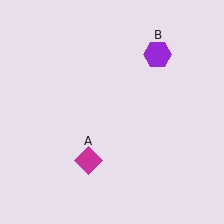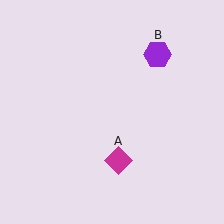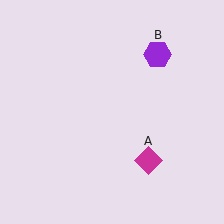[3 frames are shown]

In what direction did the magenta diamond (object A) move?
The magenta diamond (object A) moved right.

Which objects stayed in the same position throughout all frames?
Purple hexagon (object B) remained stationary.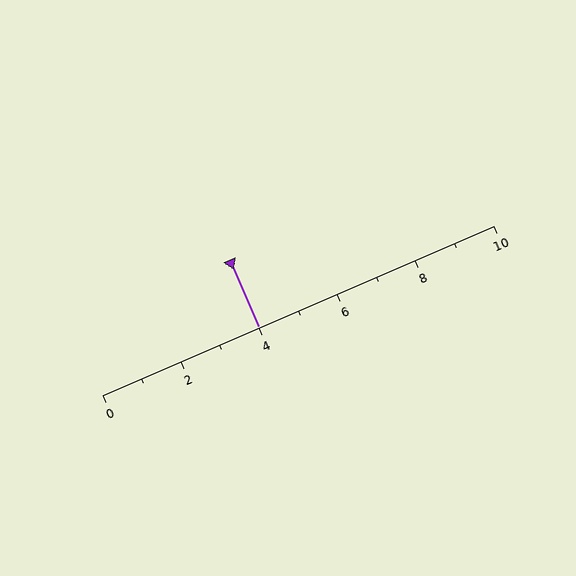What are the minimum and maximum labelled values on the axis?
The axis runs from 0 to 10.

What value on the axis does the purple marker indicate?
The marker indicates approximately 4.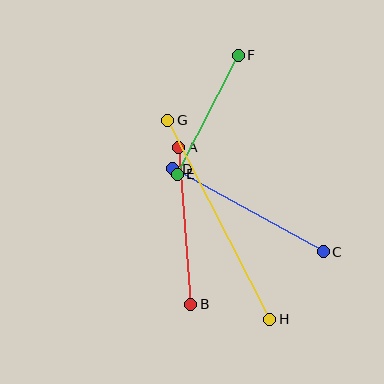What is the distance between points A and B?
The distance is approximately 157 pixels.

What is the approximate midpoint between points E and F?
The midpoint is at approximately (208, 115) pixels.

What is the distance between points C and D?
The distance is approximately 172 pixels.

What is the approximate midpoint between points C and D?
The midpoint is at approximately (248, 210) pixels.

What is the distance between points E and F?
The distance is approximately 134 pixels.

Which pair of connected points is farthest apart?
Points G and H are farthest apart.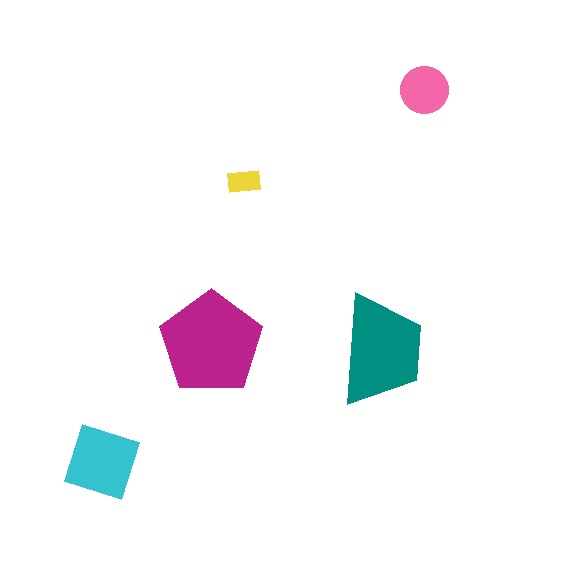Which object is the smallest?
The yellow rectangle.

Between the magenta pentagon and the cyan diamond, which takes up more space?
The magenta pentagon.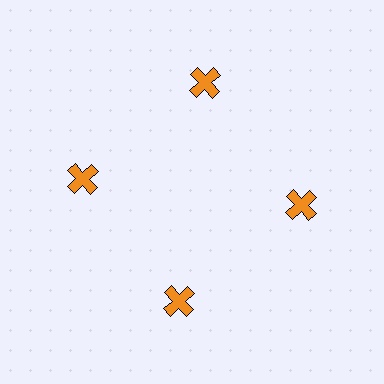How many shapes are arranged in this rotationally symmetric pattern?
There are 4 shapes, arranged in 4 groups of 1.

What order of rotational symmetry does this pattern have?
This pattern has 4-fold rotational symmetry.